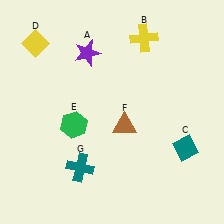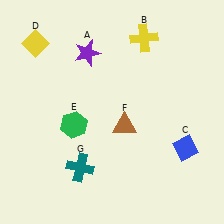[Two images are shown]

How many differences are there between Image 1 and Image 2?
There is 1 difference between the two images.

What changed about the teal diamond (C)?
In Image 1, C is teal. In Image 2, it changed to blue.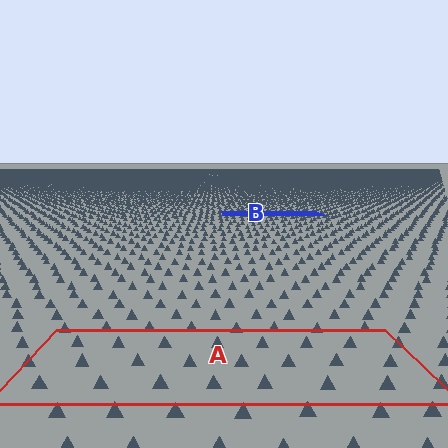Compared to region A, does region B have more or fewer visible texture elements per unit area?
Region B has more texture elements per unit area — they are packed more densely because it is farther away.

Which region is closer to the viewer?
Region A is closer. The texture elements there are larger and more spread out.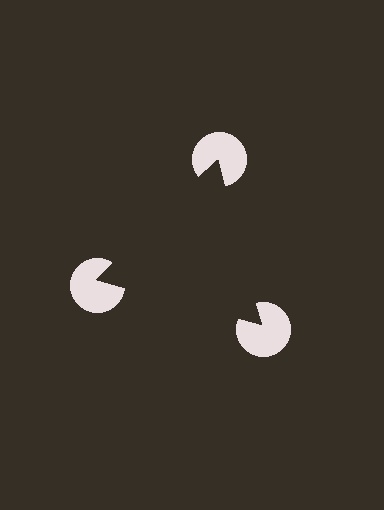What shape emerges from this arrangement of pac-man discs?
An illusory triangle — its edges are inferred from the aligned wedge cuts in the pac-man discs, not physically drawn.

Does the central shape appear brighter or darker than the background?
It typically appears slightly darker than the background, even though no actual brightness change is drawn.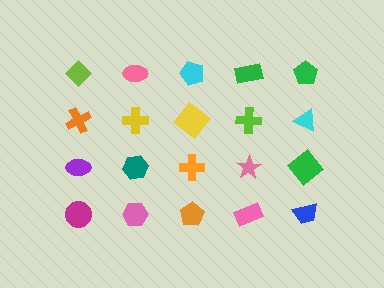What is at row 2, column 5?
A cyan triangle.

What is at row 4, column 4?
A pink rectangle.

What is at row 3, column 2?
A teal hexagon.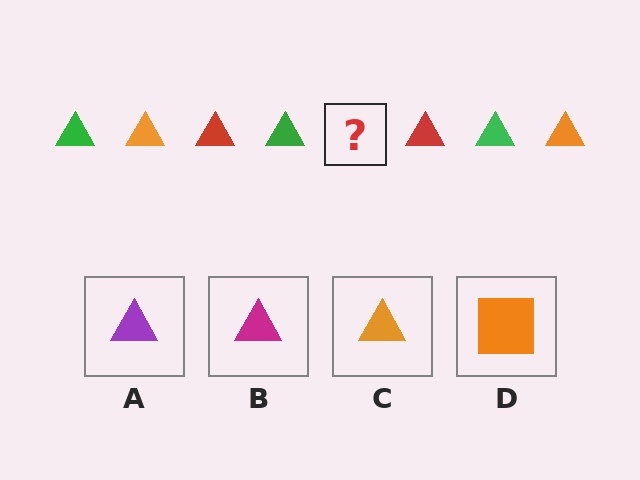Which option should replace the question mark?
Option C.